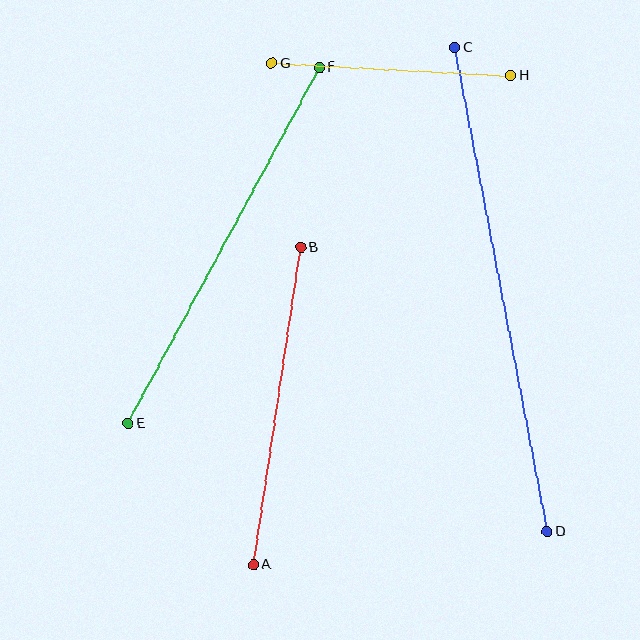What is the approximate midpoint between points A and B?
The midpoint is at approximately (277, 406) pixels.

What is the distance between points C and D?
The distance is approximately 493 pixels.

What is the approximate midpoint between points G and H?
The midpoint is at approximately (391, 69) pixels.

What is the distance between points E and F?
The distance is approximately 405 pixels.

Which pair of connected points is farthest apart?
Points C and D are farthest apart.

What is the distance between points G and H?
The distance is approximately 238 pixels.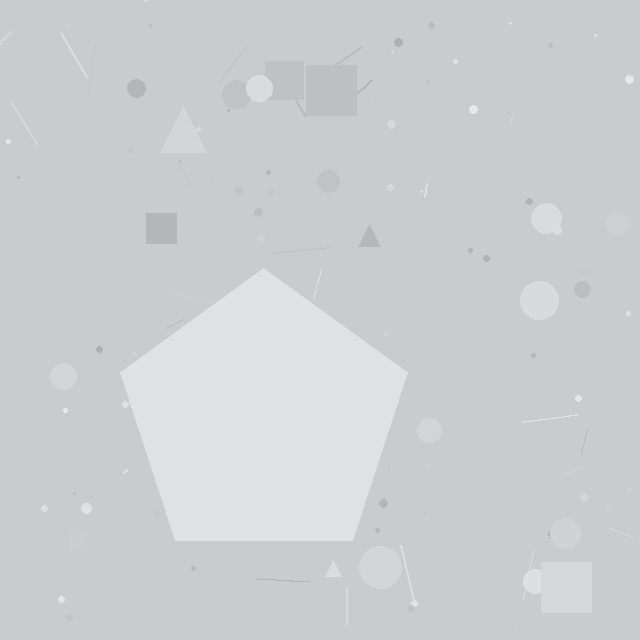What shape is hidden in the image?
A pentagon is hidden in the image.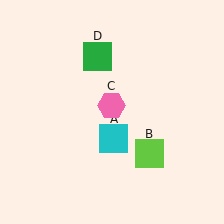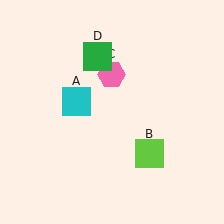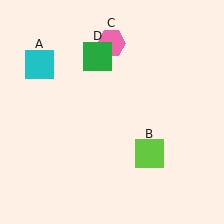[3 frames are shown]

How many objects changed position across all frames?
2 objects changed position: cyan square (object A), pink hexagon (object C).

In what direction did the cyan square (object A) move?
The cyan square (object A) moved up and to the left.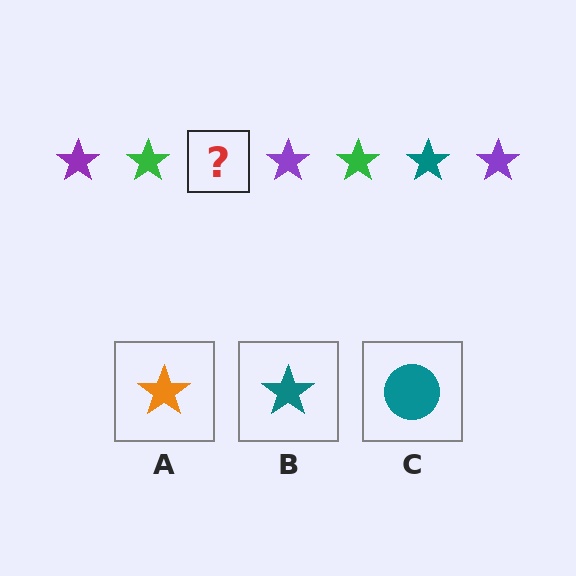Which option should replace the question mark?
Option B.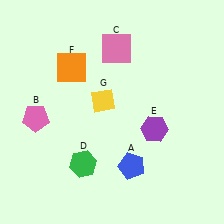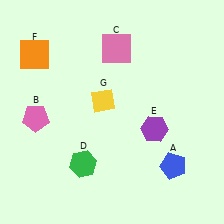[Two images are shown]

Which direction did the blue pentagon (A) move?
The blue pentagon (A) moved right.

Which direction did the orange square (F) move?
The orange square (F) moved left.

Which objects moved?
The objects that moved are: the blue pentagon (A), the orange square (F).